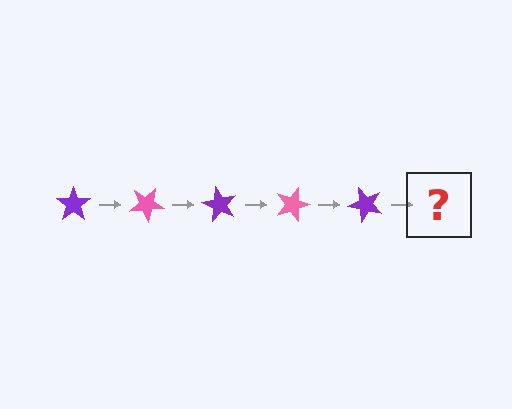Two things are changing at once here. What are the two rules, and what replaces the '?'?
The two rules are that it rotates 30 degrees each step and the color cycles through purple and pink. The '?' should be a pink star, rotated 150 degrees from the start.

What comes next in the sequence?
The next element should be a pink star, rotated 150 degrees from the start.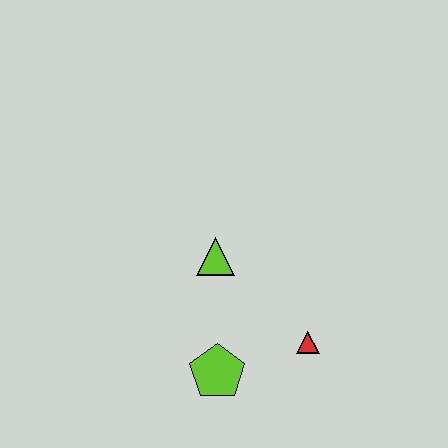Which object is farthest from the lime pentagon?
The lime triangle is farthest from the lime pentagon.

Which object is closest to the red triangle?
The lime pentagon is closest to the red triangle.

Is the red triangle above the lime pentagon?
Yes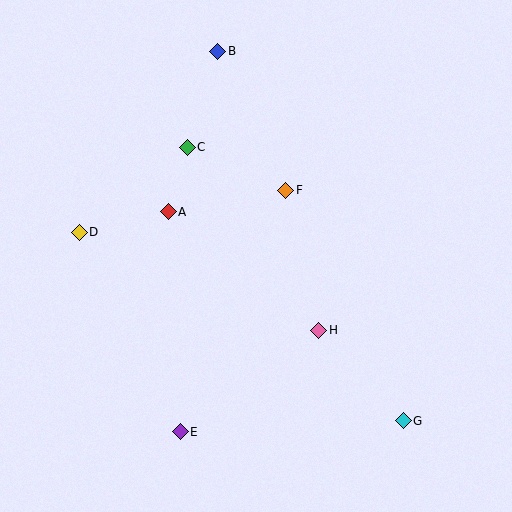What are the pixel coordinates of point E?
Point E is at (180, 432).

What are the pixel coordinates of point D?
Point D is at (79, 232).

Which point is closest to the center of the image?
Point F at (286, 190) is closest to the center.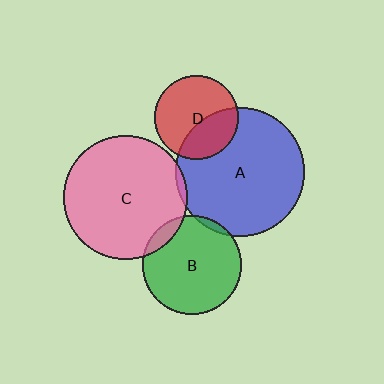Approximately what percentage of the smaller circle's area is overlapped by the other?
Approximately 35%.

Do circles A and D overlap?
Yes.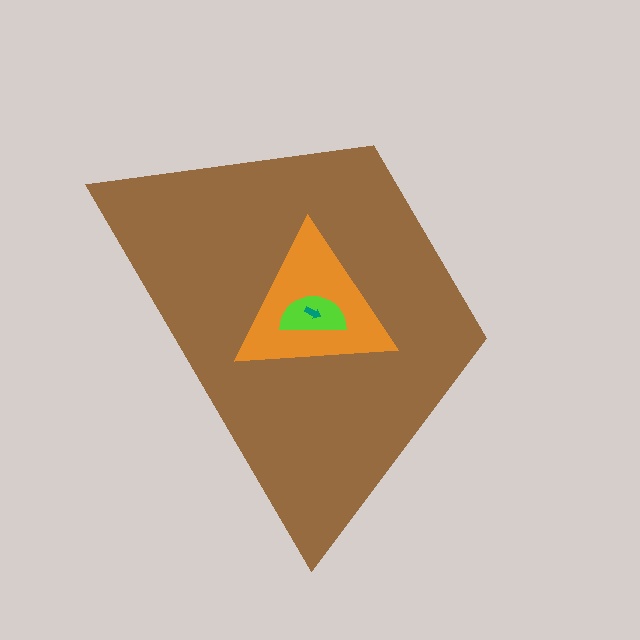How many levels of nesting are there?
4.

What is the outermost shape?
The brown trapezoid.